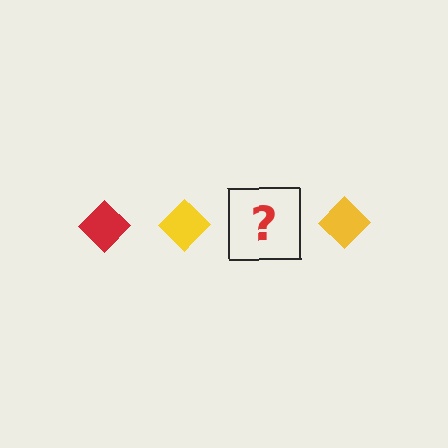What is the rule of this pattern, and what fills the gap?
The rule is that the pattern cycles through red, yellow diamonds. The gap should be filled with a red diamond.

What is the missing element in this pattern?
The missing element is a red diamond.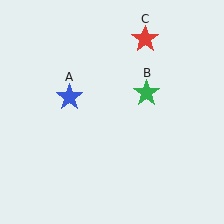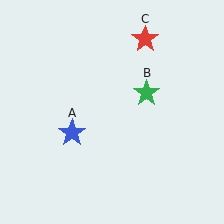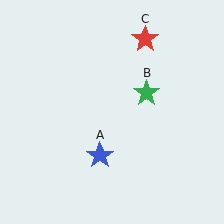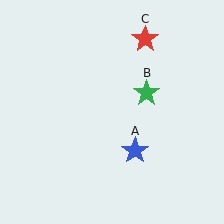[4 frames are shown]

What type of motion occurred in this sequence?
The blue star (object A) rotated counterclockwise around the center of the scene.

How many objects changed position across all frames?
1 object changed position: blue star (object A).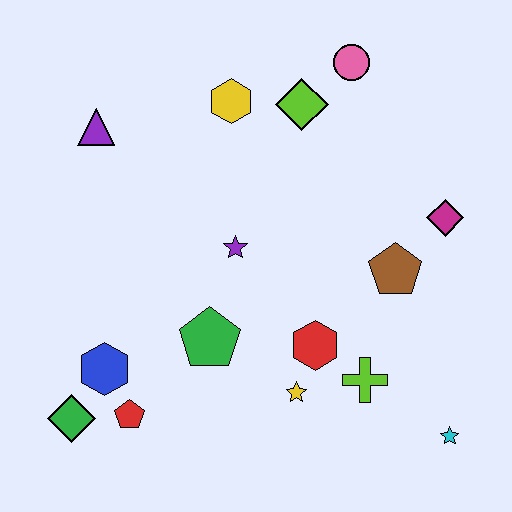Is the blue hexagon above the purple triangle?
No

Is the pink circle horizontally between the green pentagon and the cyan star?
Yes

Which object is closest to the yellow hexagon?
The lime diamond is closest to the yellow hexagon.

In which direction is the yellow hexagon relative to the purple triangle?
The yellow hexagon is to the right of the purple triangle.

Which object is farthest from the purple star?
The cyan star is farthest from the purple star.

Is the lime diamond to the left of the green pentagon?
No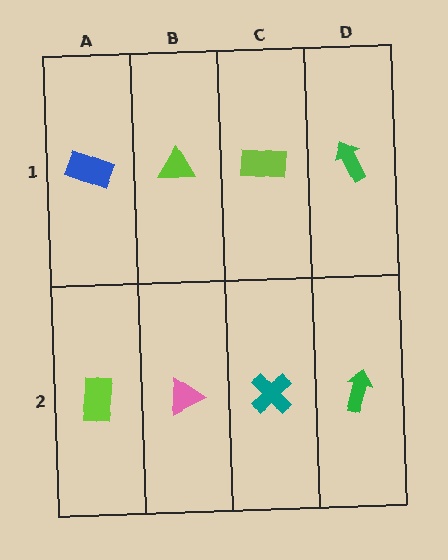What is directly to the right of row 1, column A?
A lime triangle.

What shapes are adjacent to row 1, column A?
A lime rectangle (row 2, column A), a lime triangle (row 1, column B).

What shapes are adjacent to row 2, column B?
A lime triangle (row 1, column B), a lime rectangle (row 2, column A), a teal cross (row 2, column C).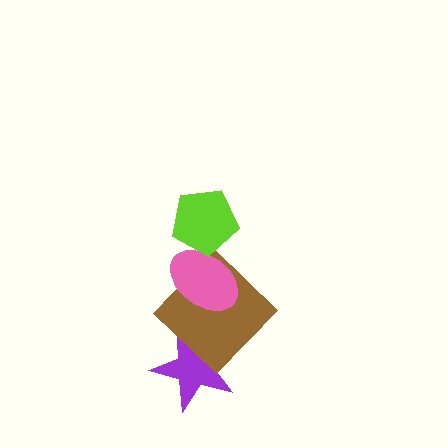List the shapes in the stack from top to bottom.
From top to bottom: the lime pentagon, the pink ellipse, the brown diamond, the purple star.